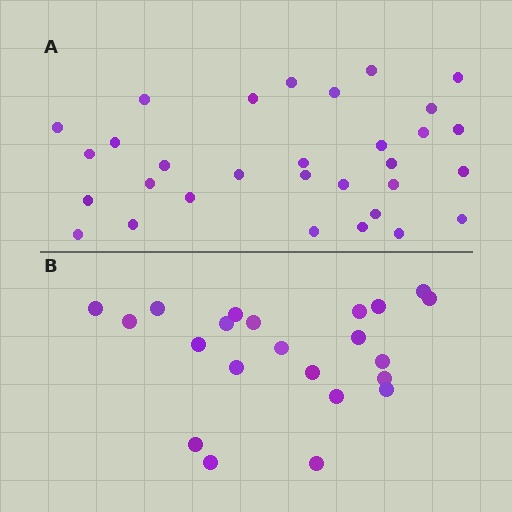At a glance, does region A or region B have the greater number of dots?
Region A (the top region) has more dots.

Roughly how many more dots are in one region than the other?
Region A has roughly 8 or so more dots than region B.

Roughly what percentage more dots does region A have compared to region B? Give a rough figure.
About 40% more.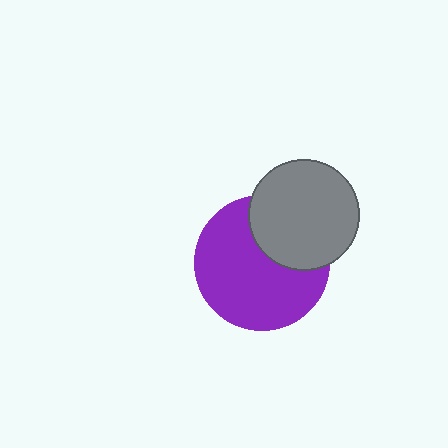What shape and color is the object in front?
The object in front is a gray circle.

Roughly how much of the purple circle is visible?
Most of it is visible (roughly 69%).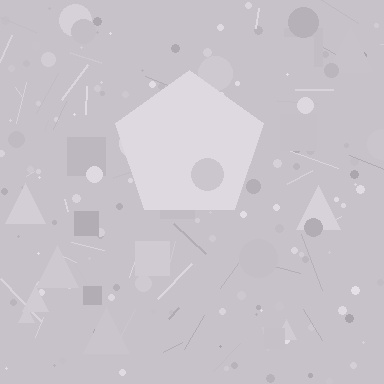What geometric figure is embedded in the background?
A pentagon is embedded in the background.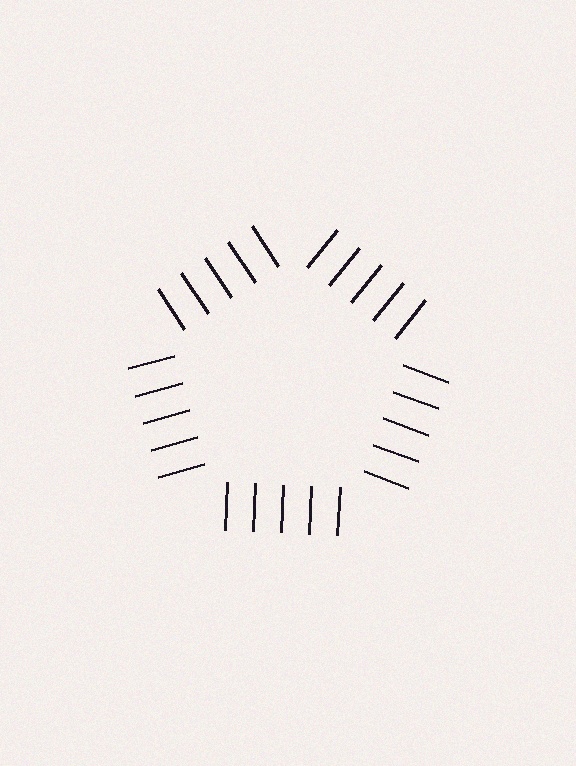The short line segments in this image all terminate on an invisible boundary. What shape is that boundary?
An illusory pentagon — the line segments terminate on its edges but no continuous stroke is drawn.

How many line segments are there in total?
25 — 5 along each of the 5 edges.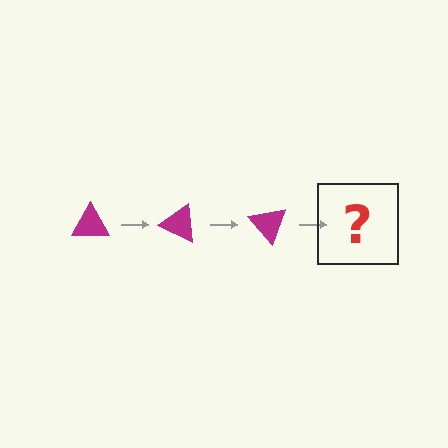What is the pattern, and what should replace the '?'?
The pattern is that the triangle rotates 25 degrees each step. The '?' should be a magenta triangle rotated 75 degrees.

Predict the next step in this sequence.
The next step is a magenta triangle rotated 75 degrees.